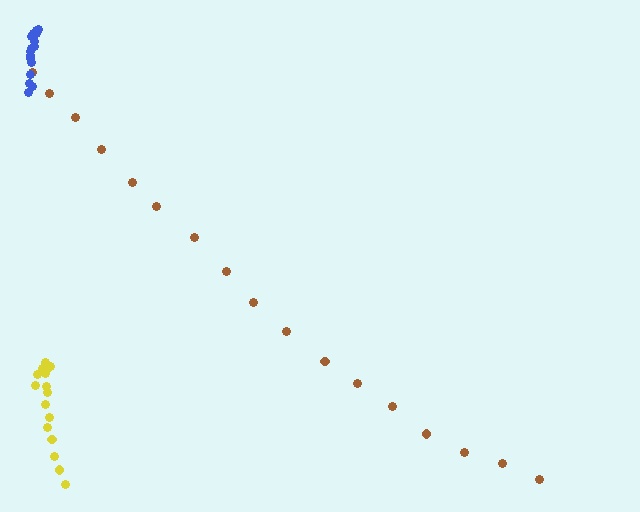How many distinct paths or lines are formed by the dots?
There are 3 distinct paths.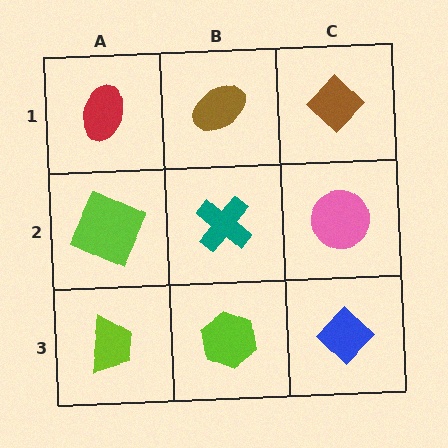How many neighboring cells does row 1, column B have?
3.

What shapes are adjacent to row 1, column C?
A pink circle (row 2, column C), a brown ellipse (row 1, column B).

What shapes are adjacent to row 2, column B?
A brown ellipse (row 1, column B), a lime hexagon (row 3, column B), a lime square (row 2, column A), a pink circle (row 2, column C).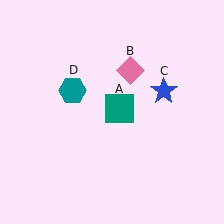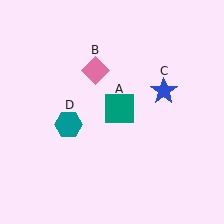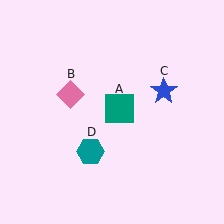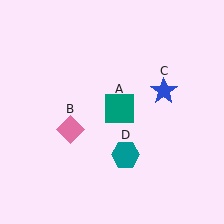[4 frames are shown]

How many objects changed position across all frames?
2 objects changed position: pink diamond (object B), teal hexagon (object D).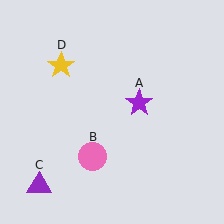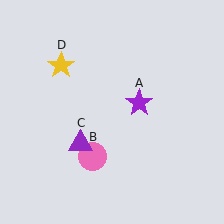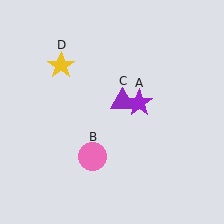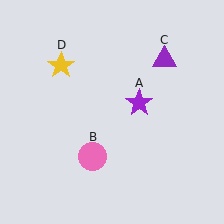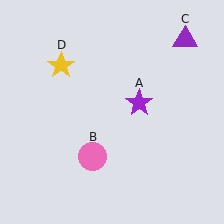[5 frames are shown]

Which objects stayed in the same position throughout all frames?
Purple star (object A) and pink circle (object B) and yellow star (object D) remained stationary.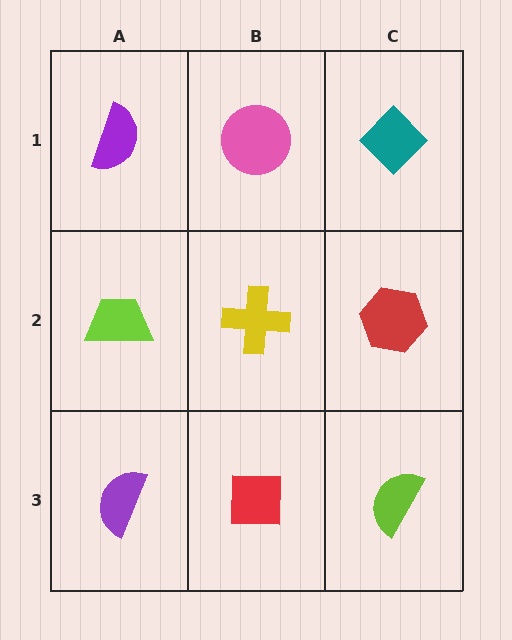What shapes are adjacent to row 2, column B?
A pink circle (row 1, column B), a red square (row 3, column B), a lime trapezoid (row 2, column A), a red hexagon (row 2, column C).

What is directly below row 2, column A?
A purple semicircle.